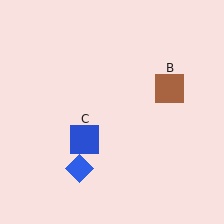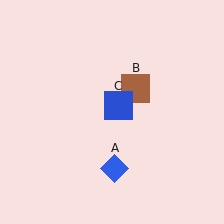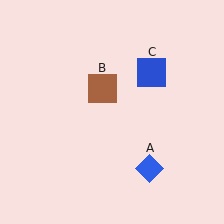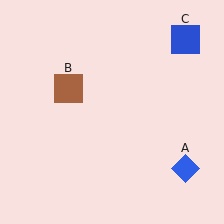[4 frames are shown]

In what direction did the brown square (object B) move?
The brown square (object B) moved left.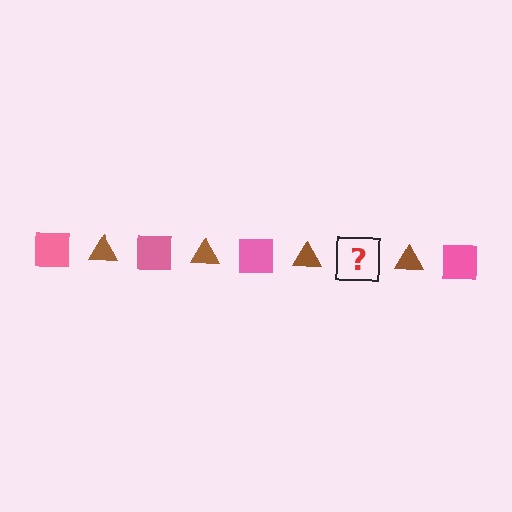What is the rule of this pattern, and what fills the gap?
The rule is that the pattern alternates between pink square and brown triangle. The gap should be filled with a pink square.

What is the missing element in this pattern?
The missing element is a pink square.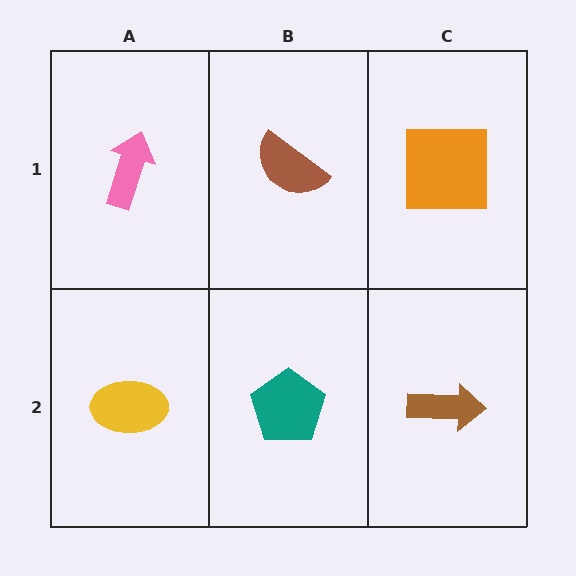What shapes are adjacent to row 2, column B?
A brown semicircle (row 1, column B), a yellow ellipse (row 2, column A), a brown arrow (row 2, column C).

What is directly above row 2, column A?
A pink arrow.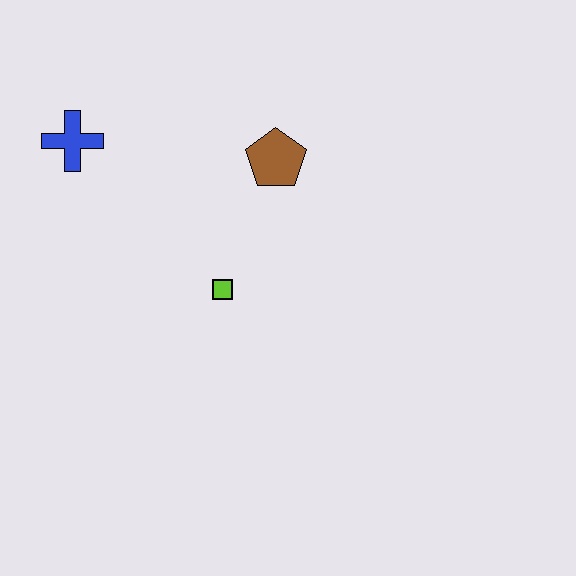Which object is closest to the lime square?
The brown pentagon is closest to the lime square.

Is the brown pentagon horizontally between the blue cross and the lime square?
No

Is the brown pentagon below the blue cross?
Yes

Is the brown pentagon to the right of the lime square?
Yes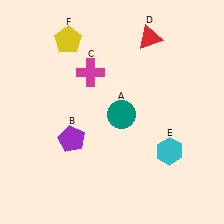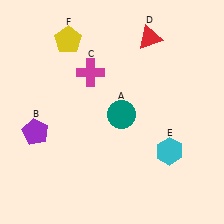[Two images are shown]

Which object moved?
The purple pentagon (B) moved left.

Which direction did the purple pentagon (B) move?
The purple pentagon (B) moved left.